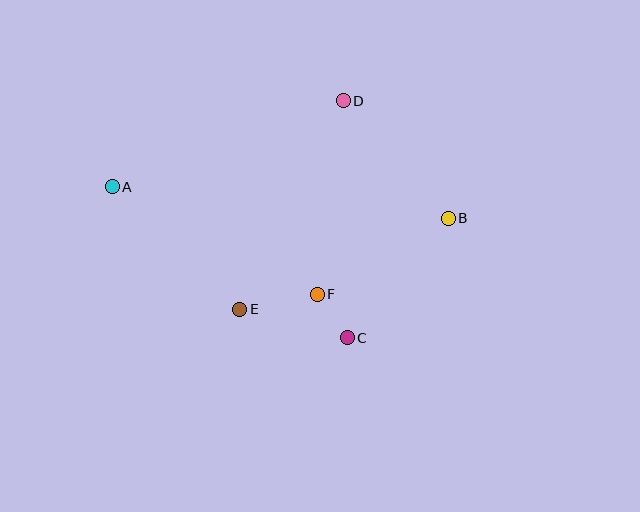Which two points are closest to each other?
Points C and F are closest to each other.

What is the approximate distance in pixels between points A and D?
The distance between A and D is approximately 247 pixels.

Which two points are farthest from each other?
Points A and B are farthest from each other.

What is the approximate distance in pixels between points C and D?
The distance between C and D is approximately 237 pixels.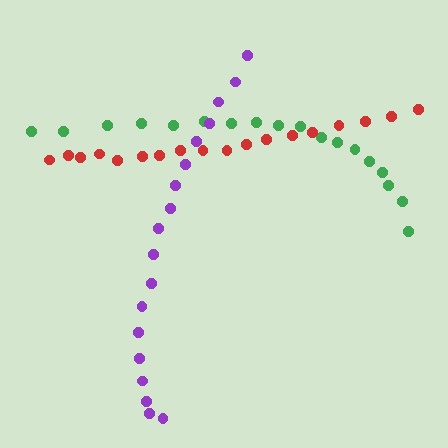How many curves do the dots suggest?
There are 3 distinct paths.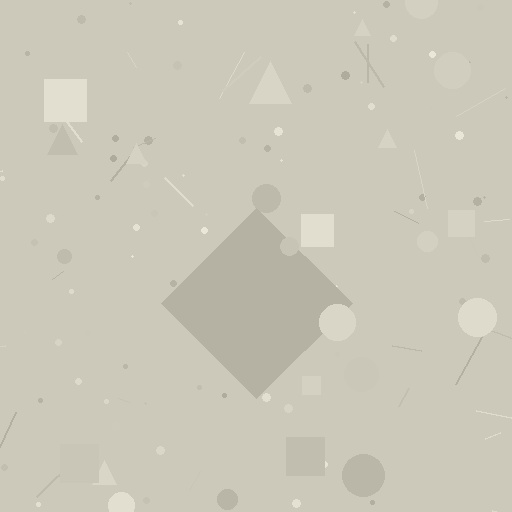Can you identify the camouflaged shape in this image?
The camouflaged shape is a diamond.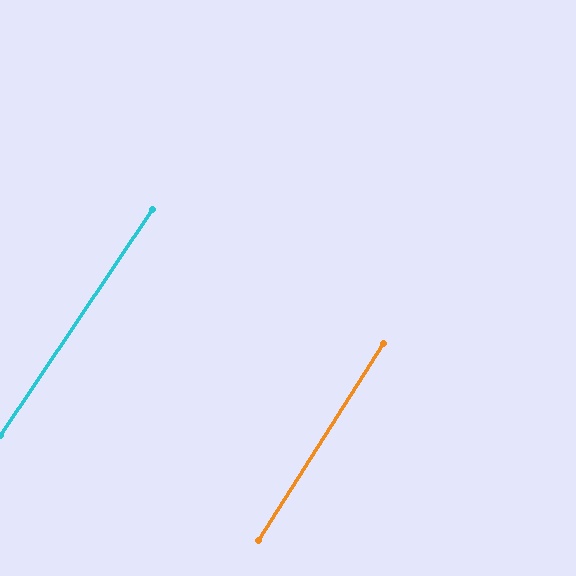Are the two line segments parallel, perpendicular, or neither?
Parallel — their directions differ by only 1.5°.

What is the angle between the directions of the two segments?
Approximately 2 degrees.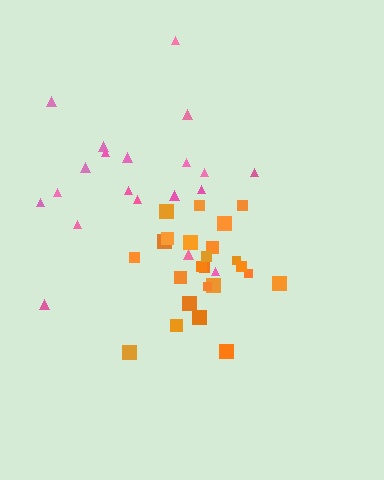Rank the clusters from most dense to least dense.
orange, pink.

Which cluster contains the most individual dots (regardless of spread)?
Orange (24).